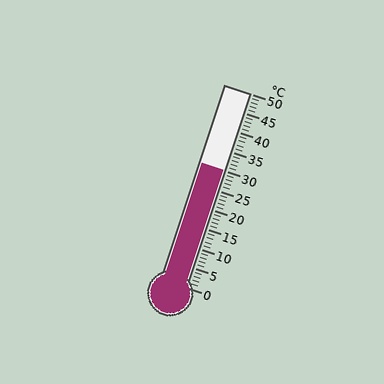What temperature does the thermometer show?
The thermometer shows approximately 30°C.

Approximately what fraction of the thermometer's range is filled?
The thermometer is filled to approximately 60% of its range.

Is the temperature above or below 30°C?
The temperature is at 30°C.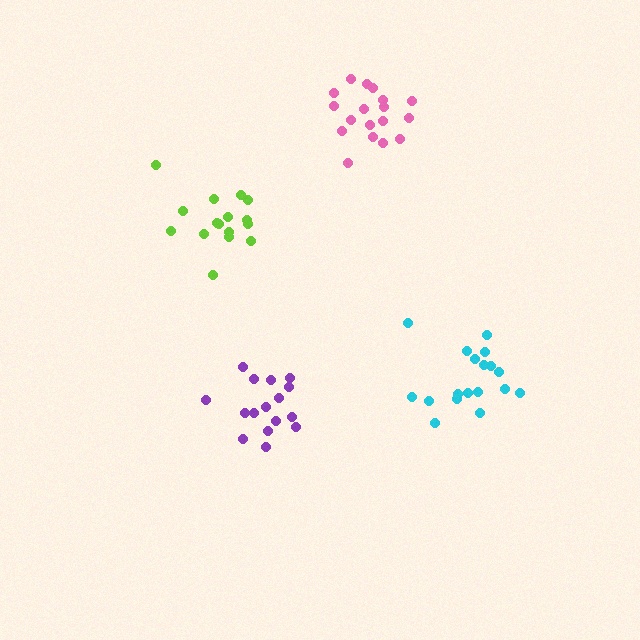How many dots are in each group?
Group 1: 16 dots, Group 2: 16 dots, Group 3: 18 dots, Group 4: 18 dots (68 total).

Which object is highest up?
The pink cluster is topmost.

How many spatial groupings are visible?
There are 4 spatial groupings.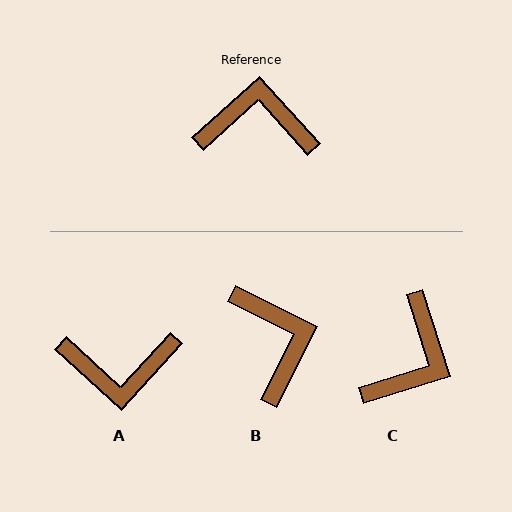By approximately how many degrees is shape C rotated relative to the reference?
Approximately 114 degrees clockwise.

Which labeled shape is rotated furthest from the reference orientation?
A, about 175 degrees away.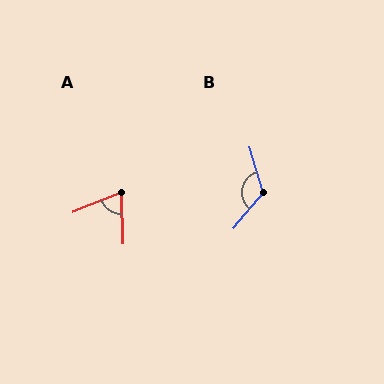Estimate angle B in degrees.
Approximately 124 degrees.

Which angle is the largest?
B, at approximately 124 degrees.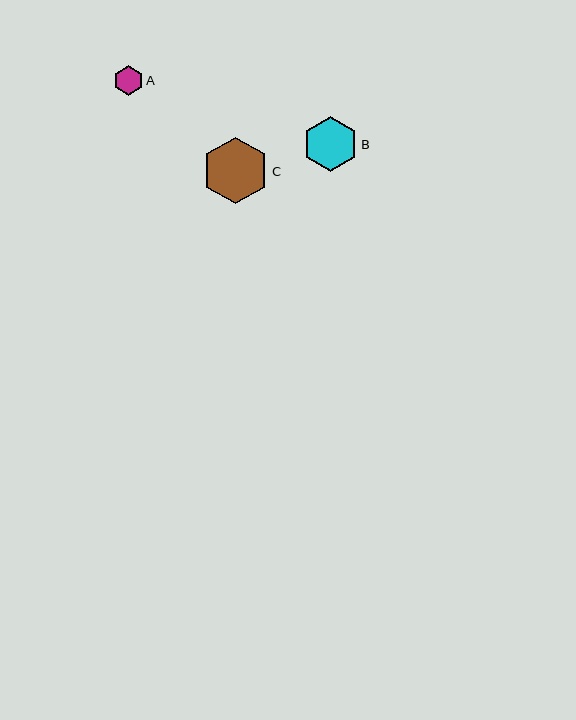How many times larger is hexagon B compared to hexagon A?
Hexagon B is approximately 1.9 times the size of hexagon A.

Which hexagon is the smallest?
Hexagon A is the smallest with a size of approximately 29 pixels.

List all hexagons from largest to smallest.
From largest to smallest: C, B, A.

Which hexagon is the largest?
Hexagon C is the largest with a size of approximately 66 pixels.